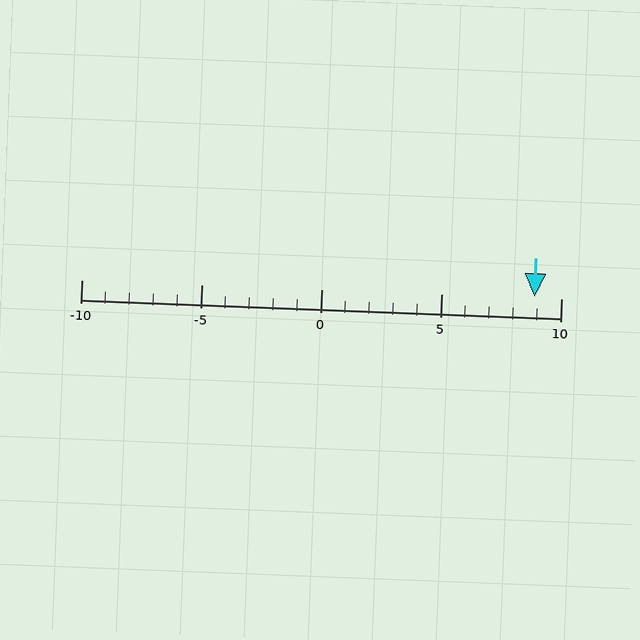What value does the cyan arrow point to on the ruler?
The cyan arrow points to approximately 9.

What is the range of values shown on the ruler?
The ruler shows values from -10 to 10.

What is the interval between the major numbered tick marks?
The major tick marks are spaced 5 units apart.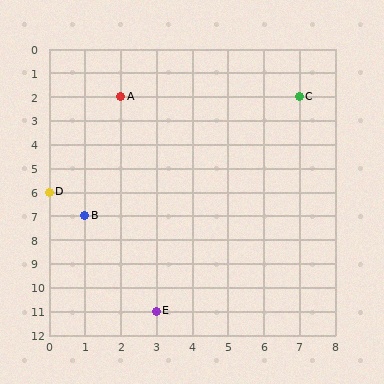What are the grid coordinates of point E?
Point E is at grid coordinates (3, 11).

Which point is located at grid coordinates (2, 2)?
Point A is at (2, 2).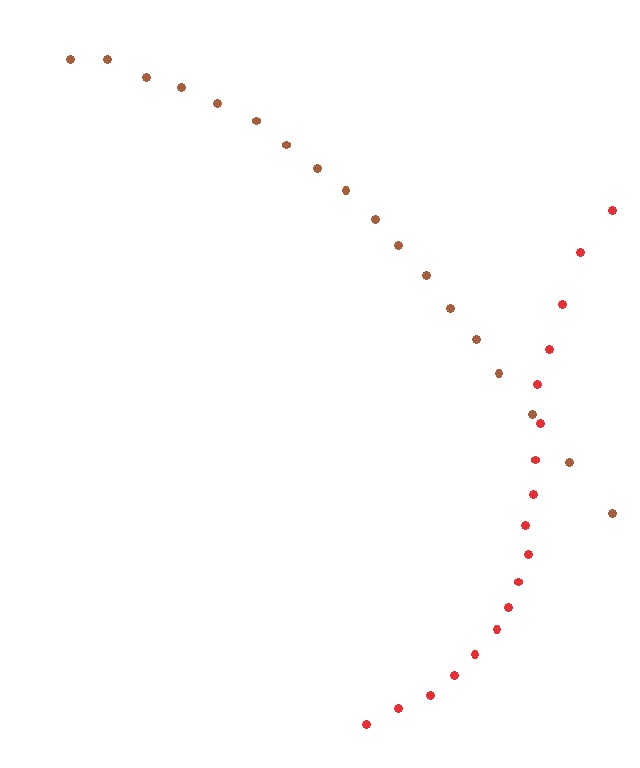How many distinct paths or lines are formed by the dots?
There are 2 distinct paths.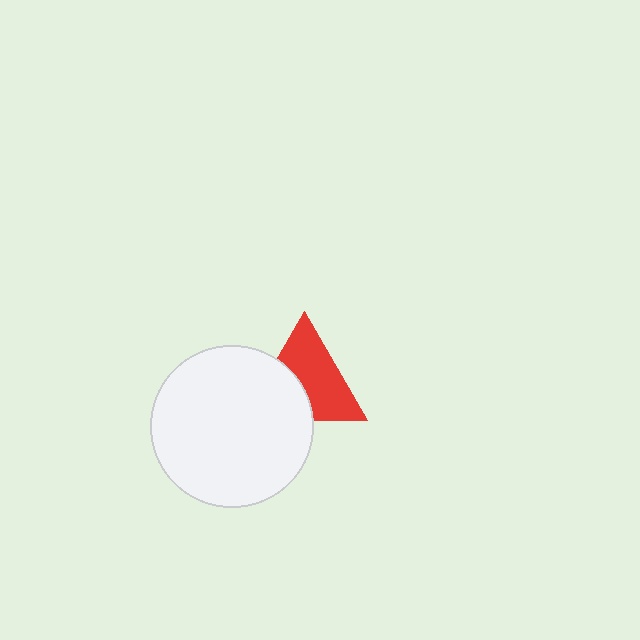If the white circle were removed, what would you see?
You would see the complete red triangle.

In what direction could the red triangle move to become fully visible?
The red triangle could move toward the upper-right. That would shift it out from behind the white circle entirely.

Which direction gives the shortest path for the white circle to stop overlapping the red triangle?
Moving toward the lower-left gives the shortest separation.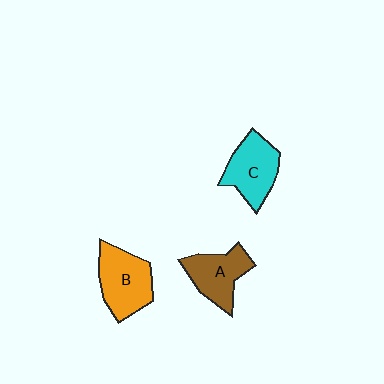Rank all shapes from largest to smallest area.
From largest to smallest: B (orange), C (cyan), A (brown).